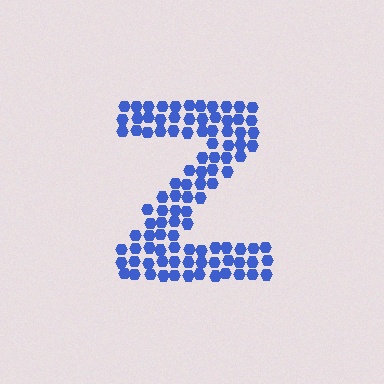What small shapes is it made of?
It is made of small hexagons.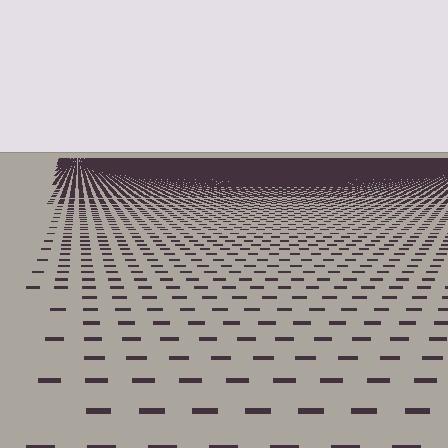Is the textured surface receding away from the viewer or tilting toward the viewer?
The surface is receding away from the viewer. Texture elements get smaller and denser toward the top.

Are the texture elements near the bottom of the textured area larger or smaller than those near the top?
Larger. Near the bottom, elements are closer to the viewer and appear at a bigger on-screen size.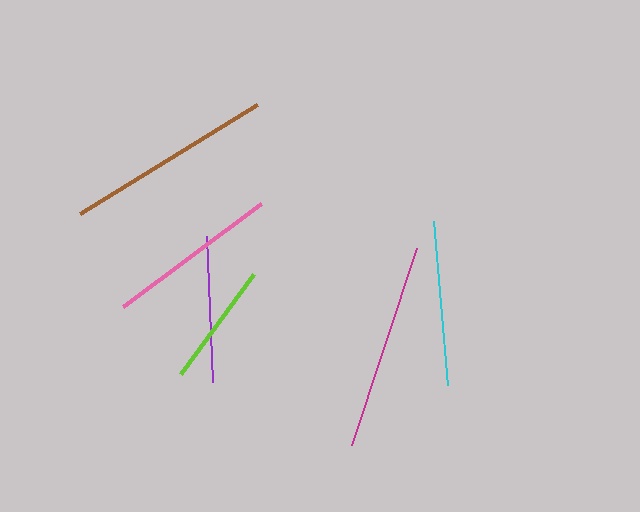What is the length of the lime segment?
The lime segment is approximately 123 pixels long.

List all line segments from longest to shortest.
From longest to shortest: brown, magenta, pink, cyan, purple, lime.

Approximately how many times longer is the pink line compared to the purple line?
The pink line is approximately 1.2 times the length of the purple line.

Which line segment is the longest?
The brown line is the longest at approximately 208 pixels.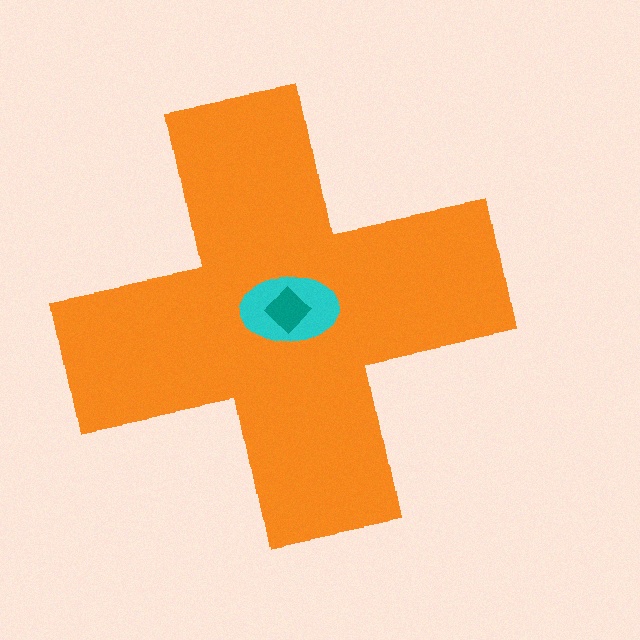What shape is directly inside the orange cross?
The cyan ellipse.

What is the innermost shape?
The teal diamond.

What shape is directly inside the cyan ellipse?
The teal diamond.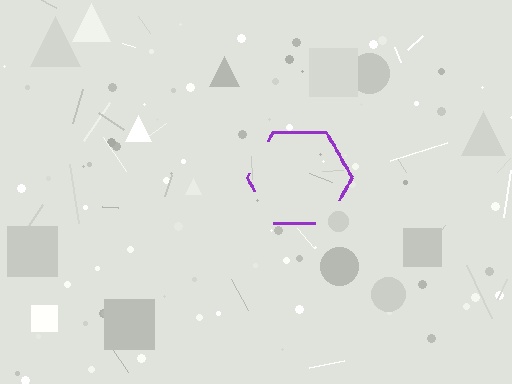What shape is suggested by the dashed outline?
The dashed outline suggests a hexagon.